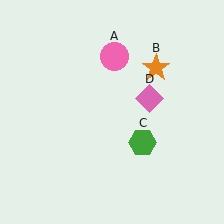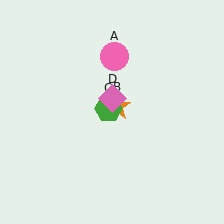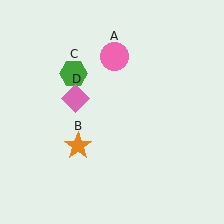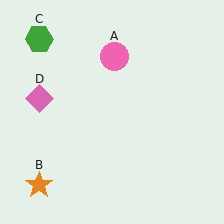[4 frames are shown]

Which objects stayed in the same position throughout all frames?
Pink circle (object A) remained stationary.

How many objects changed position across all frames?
3 objects changed position: orange star (object B), green hexagon (object C), pink diamond (object D).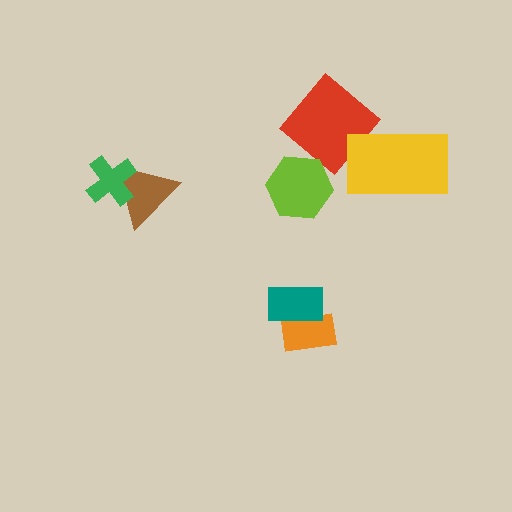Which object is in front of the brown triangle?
The green cross is in front of the brown triangle.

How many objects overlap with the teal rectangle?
1 object overlaps with the teal rectangle.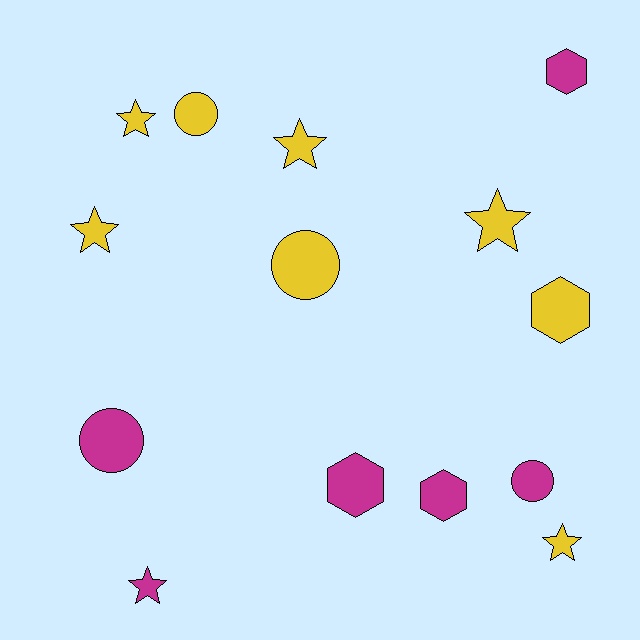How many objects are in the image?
There are 14 objects.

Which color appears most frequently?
Yellow, with 8 objects.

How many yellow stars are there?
There are 5 yellow stars.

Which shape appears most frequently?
Star, with 6 objects.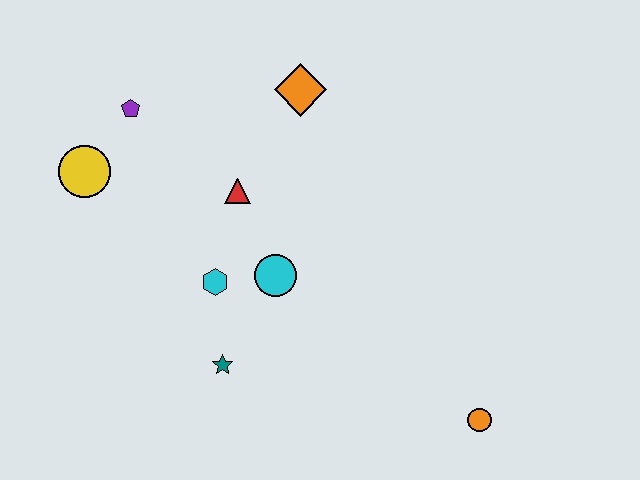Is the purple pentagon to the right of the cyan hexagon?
No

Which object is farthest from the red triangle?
The orange circle is farthest from the red triangle.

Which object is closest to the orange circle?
The cyan circle is closest to the orange circle.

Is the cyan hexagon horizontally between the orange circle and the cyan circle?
No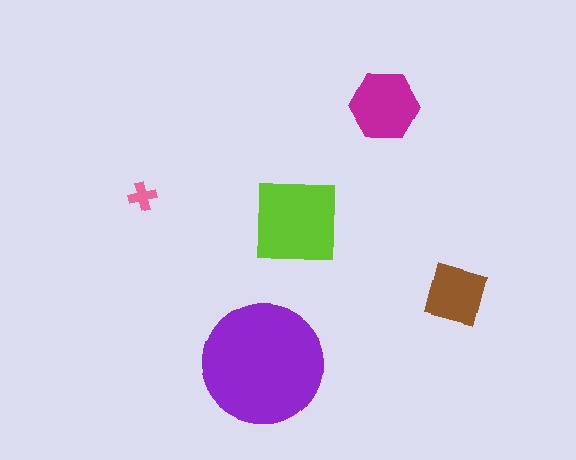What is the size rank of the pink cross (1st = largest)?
5th.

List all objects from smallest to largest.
The pink cross, the brown diamond, the magenta hexagon, the lime square, the purple circle.